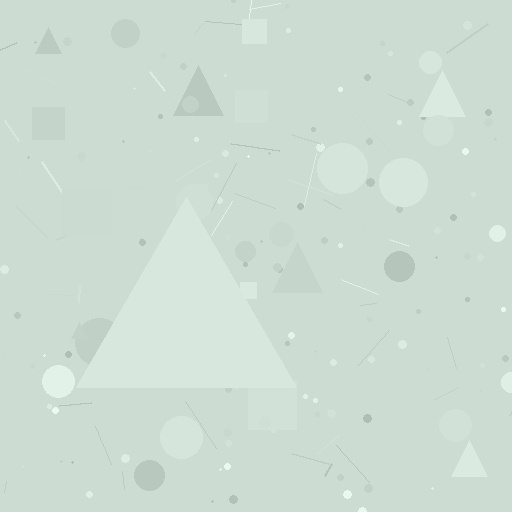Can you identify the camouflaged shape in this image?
The camouflaged shape is a triangle.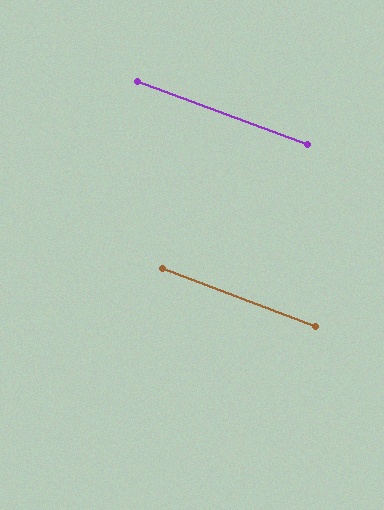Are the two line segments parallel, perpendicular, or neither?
Parallel — their directions differ by only 0.4°.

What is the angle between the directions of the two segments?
Approximately 0 degrees.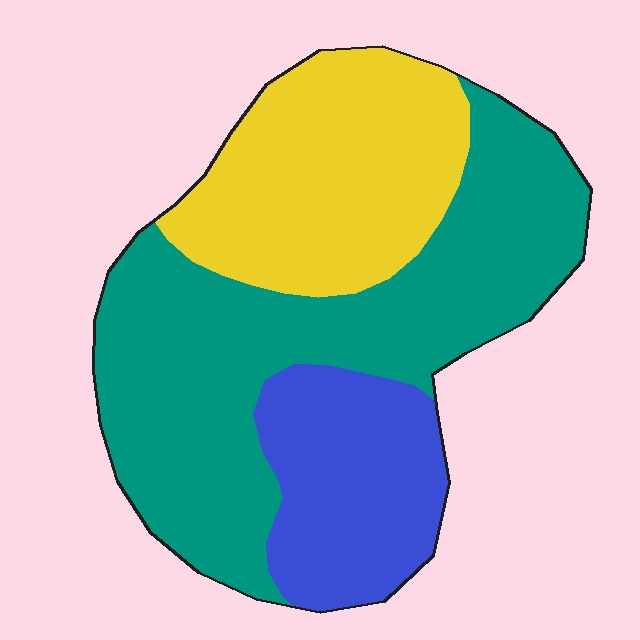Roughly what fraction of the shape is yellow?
Yellow covers 29% of the shape.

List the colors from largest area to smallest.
From largest to smallest: teal, yellow, blue.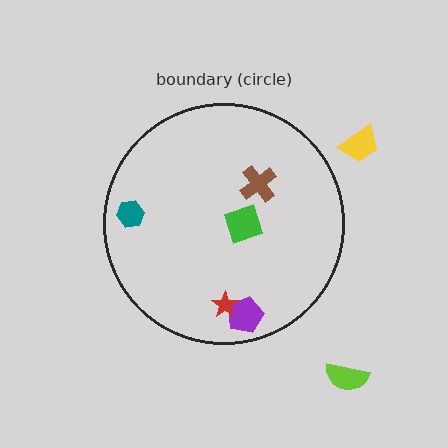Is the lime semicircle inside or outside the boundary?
Outside.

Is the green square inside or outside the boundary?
Inside.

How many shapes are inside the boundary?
5 inside, 2 outside.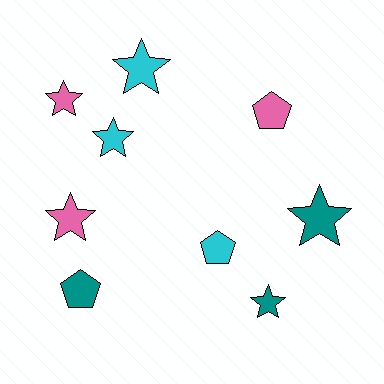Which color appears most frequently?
Cyan, with 3 objects.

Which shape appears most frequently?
Star, with 6 objects.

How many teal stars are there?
There are 2 teal stars.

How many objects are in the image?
There are 9 objects.